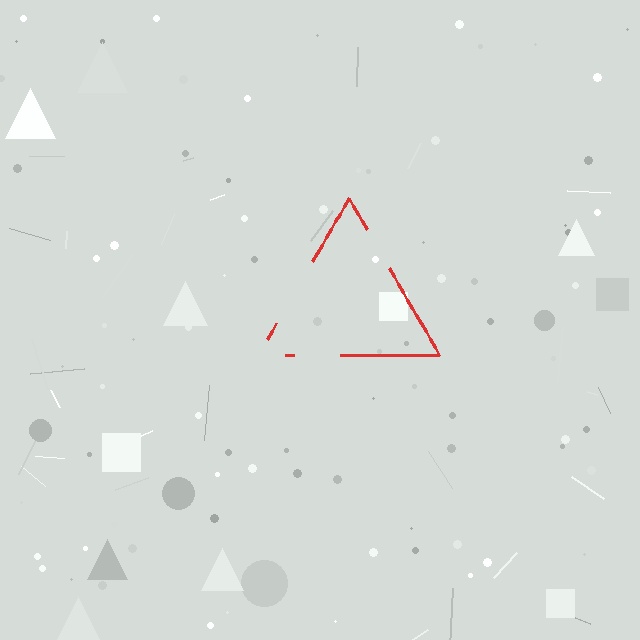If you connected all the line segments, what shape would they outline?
They would outline a triangle.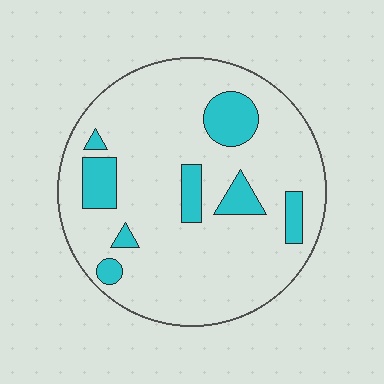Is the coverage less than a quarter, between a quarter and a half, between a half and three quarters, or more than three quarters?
Less than a quarter.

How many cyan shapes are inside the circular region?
8.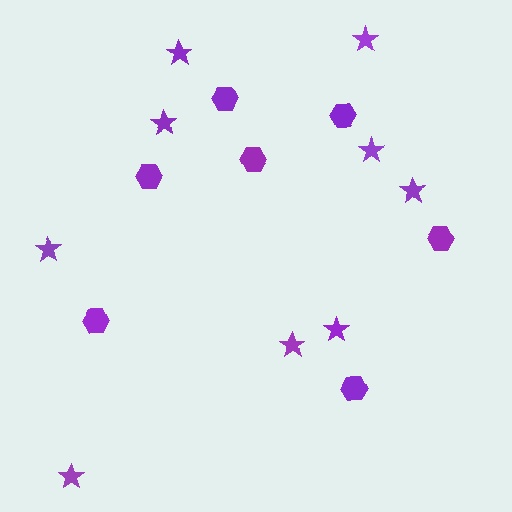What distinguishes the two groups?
There are 2 groups: one group of hexagons (7) and one group of stars (9).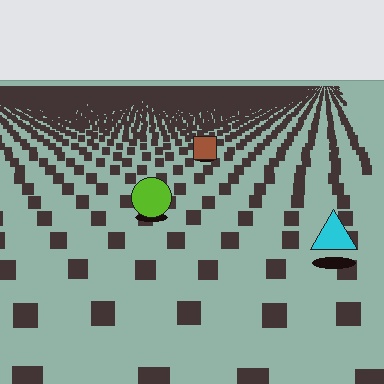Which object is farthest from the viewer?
The brown square is farthest from the viewer. It appears smaller and the ground texture around it is denser.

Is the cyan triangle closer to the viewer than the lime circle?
Yes. The cyan triangle is closer — you can tell from the texture gradient: the ground texture is coarser near it.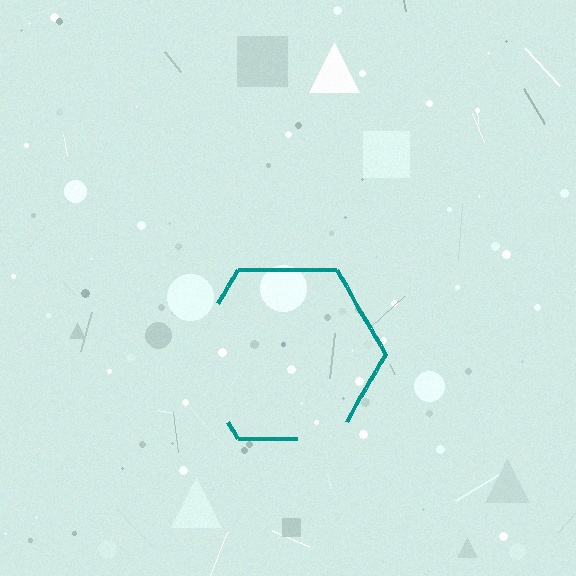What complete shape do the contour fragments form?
The contour fragments form a hexagon.